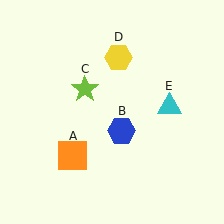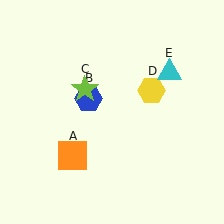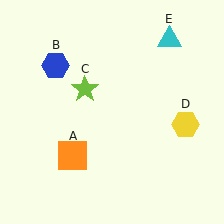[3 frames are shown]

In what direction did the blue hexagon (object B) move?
The blue hexagon (object B) moved up and to the left.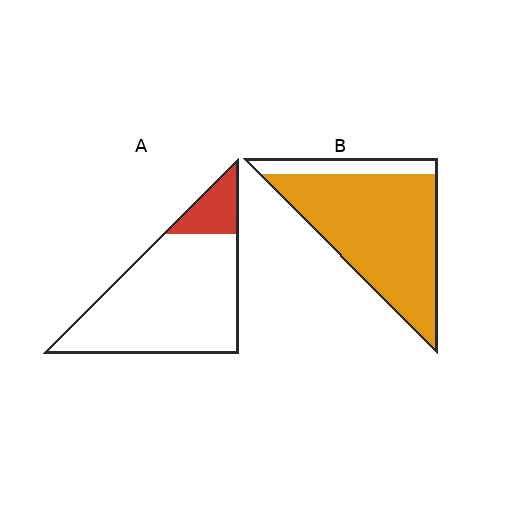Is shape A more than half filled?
No.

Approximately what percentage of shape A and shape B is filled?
A is approximately 15% and B is approximately 85%.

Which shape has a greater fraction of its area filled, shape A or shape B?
Shape B.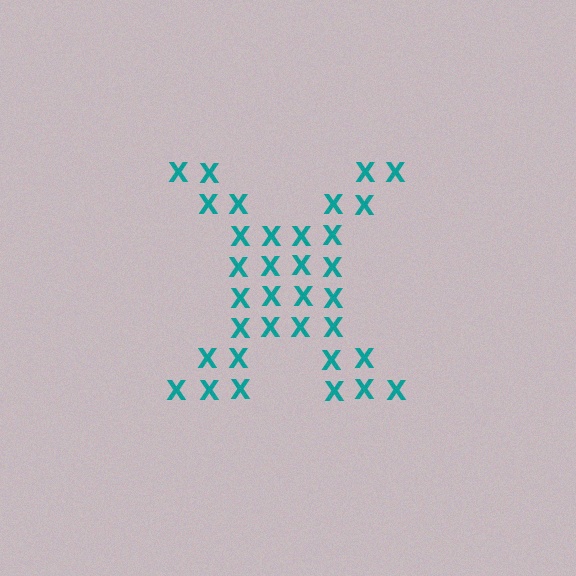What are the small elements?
The small elements are letter X's.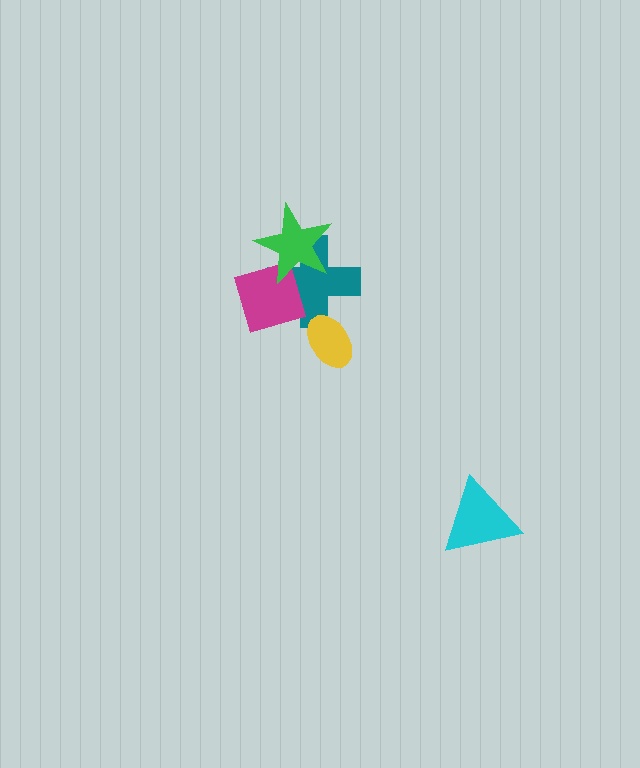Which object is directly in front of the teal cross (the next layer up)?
The magenta diamond is directly in front of the teal cross.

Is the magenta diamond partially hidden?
Yes, it is partially covered by another shape.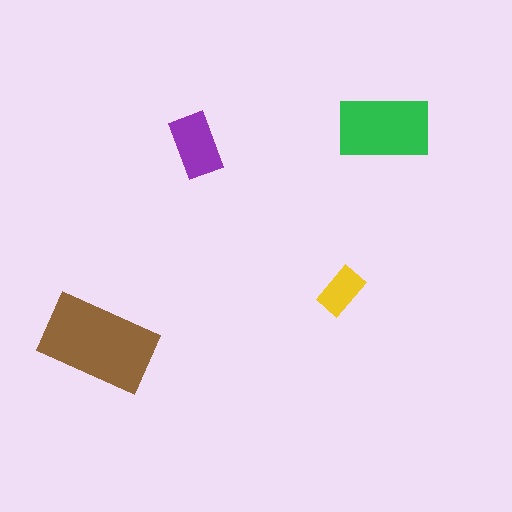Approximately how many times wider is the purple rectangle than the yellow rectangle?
About 1.5 times wider.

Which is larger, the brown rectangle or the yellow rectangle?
The brown one.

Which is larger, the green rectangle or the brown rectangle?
The brown one.